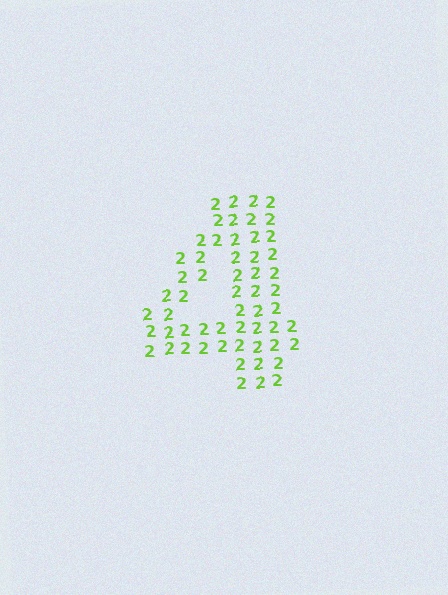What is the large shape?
The large shape is the digit 4.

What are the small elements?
The small elements are digit 2's.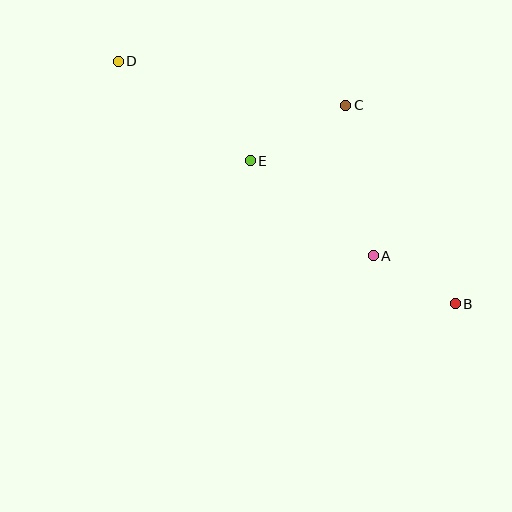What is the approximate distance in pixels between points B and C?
The distance between B and C is approximately 227 pixels.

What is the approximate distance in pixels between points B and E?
The distance between B and E is approximately 250 pixels.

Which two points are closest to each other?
Points A and B are closest to each other.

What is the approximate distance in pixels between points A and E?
The distance between A and E is approximately 155 pixels.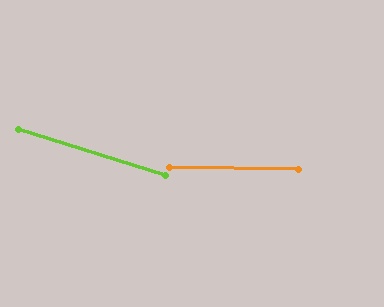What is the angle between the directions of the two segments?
Approximately 16 degrees.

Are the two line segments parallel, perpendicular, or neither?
Neither parallel nor perpendicular — they differ by about 16°.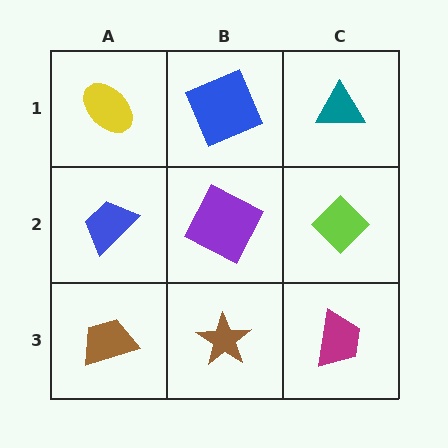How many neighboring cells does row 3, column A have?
2.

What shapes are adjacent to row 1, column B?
A purple square (row 2, column B), a yellow ellipse (row 1, column A), a teal triangle (row 1, column C).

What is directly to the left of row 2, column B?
A blue trapezoid.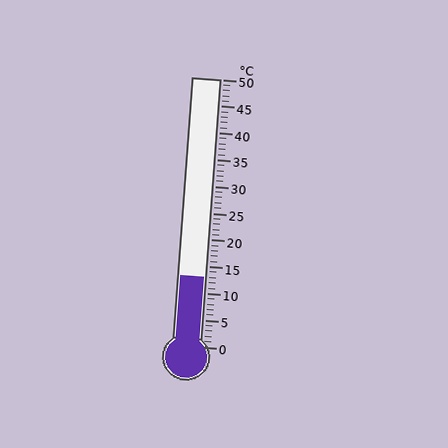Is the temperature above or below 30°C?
The temperature is below 30°C.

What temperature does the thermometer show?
The thermometer shows approximately 13°C.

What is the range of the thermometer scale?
The thermometer scale ranges from 0°C to 50°C.